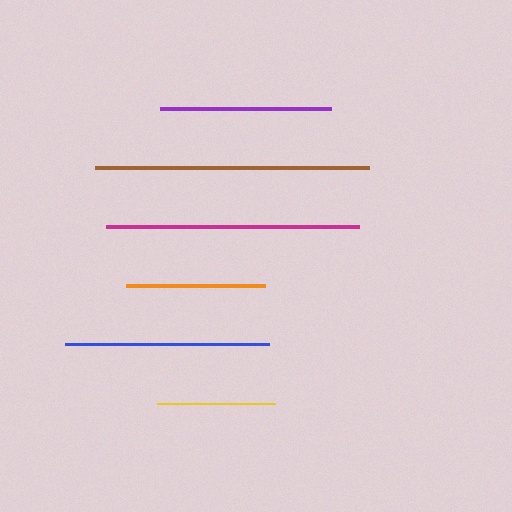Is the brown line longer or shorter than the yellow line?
The brown line is longer than the yellow line.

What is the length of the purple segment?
The purple segment is approximately 172 pixels long.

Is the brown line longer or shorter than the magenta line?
The brown line is longer than the magenta line.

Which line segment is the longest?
The brown line is the longest at approximately 273 pixels.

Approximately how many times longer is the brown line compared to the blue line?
The brown line is approximately 1.3 times the length of the blue line.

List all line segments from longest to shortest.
From longest to shortest: brown, magenta, blue, purple, orange, yellow.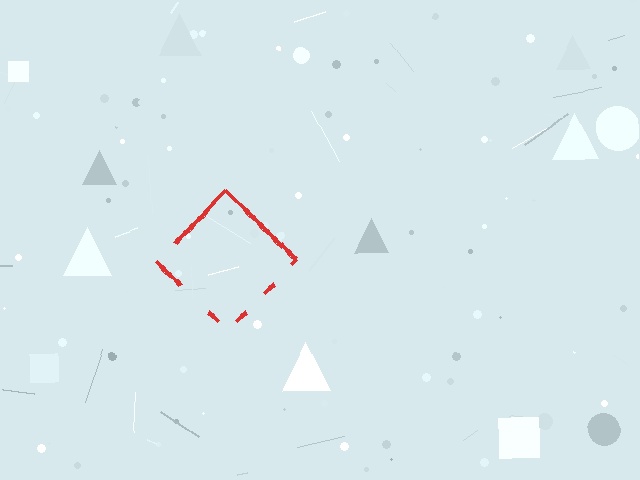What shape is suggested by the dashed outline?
The dashed outline suggests a diamond.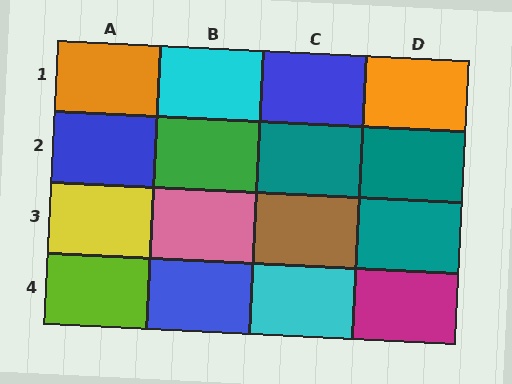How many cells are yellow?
1 cell is yellow.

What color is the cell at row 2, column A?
Blue.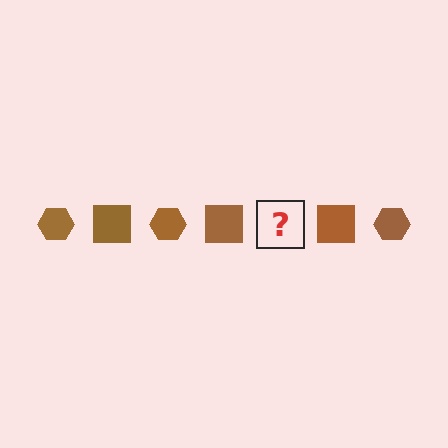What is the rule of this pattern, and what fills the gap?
The rule is that the pattern cycles through hexagon, square shapes in brown. The gap should be filled with a brown hexagon.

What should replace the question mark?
The question mark should be replaced with a brown hexagon.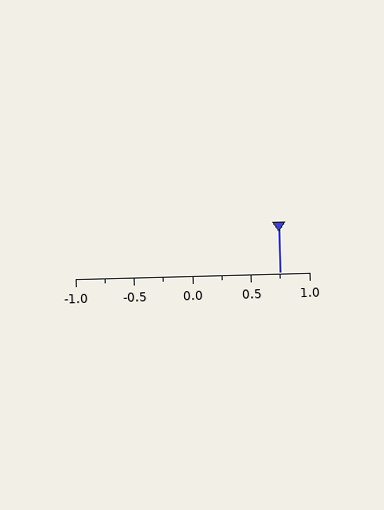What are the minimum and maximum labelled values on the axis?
The axis runs from -1.0 to 1.0.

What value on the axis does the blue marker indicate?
The marker indicates approximately 0.75.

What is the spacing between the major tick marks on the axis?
The major ticks are spaced 0.5 apart.